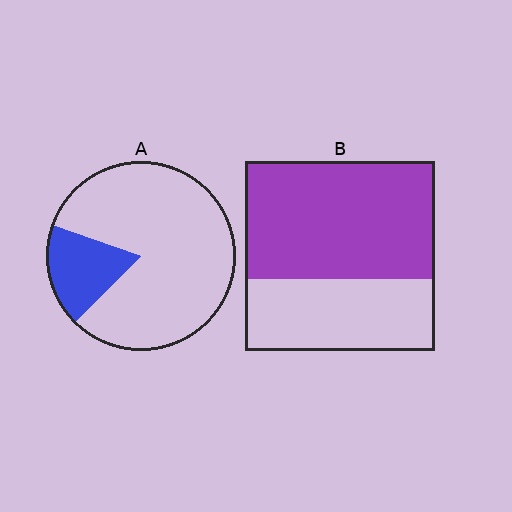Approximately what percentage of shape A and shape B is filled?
A is approximately 20% and B is approximately 60%.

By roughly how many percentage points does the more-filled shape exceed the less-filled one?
By roughly 45 percentage points (B over A).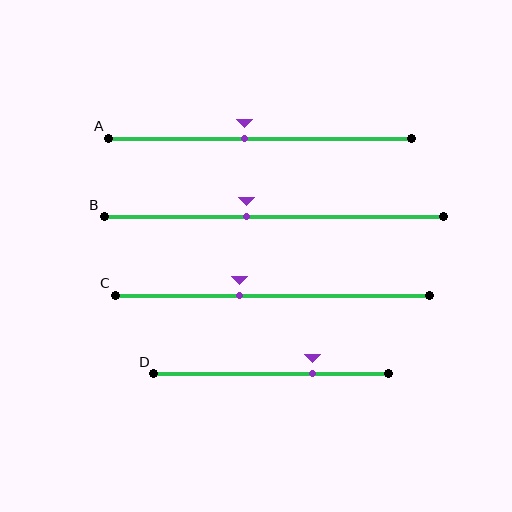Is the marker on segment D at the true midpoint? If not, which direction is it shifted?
No, the marker on segment D is shifted to the right by about 18% of the segment length.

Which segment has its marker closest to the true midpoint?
Segment A has its marker closest to the true midpoint.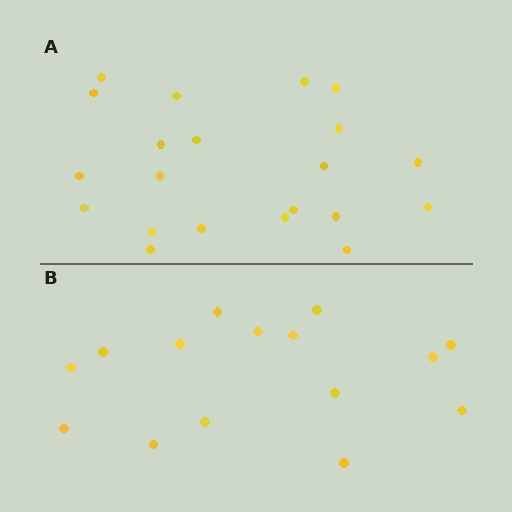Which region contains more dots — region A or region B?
Region A (the top region) has more dots.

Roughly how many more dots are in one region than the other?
Region A has about 6 more dots than region B.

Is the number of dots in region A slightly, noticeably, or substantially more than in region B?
Region A has noticeably more, but not dramatically so. The ratio is roughly 1.4 to 1.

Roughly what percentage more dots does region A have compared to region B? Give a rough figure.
About 40% more.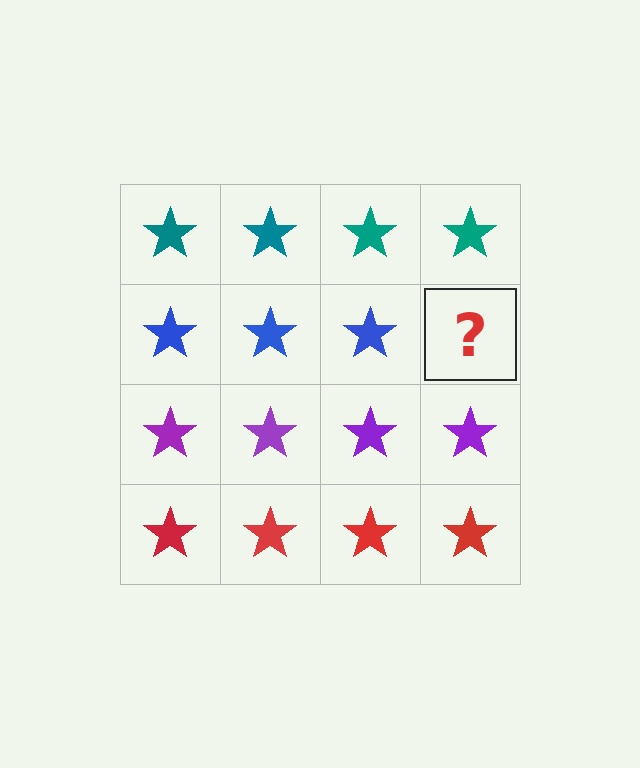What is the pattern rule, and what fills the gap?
The rule is that each row has a consistent color. The gap should be filled with a blue star.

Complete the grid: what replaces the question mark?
The question mark should be replaced with a blue star.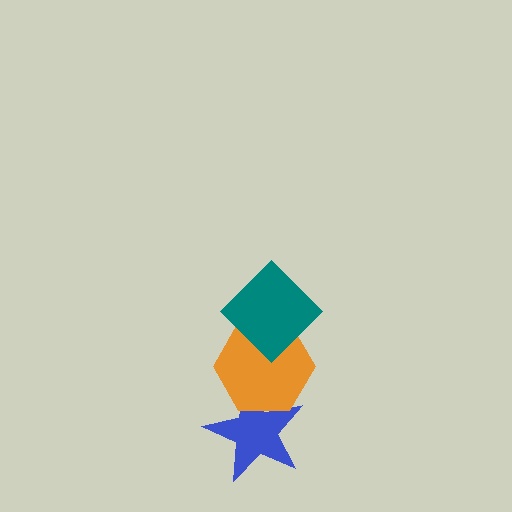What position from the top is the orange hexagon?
The orange hexagon is 2nd from the top.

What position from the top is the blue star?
The blue star is 3rd from the top.